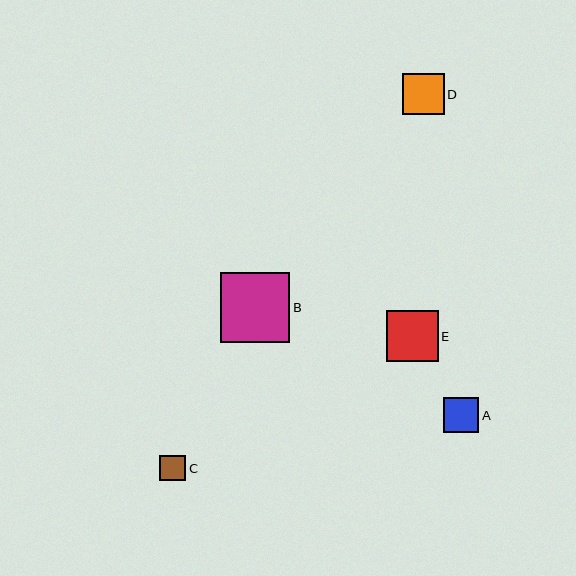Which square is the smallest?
Square C is the smallest with a size of approximately 26 pixels.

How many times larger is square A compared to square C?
Square A is approximately 1.4 times the size of square C.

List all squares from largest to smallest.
From largest to smallest: B, E, D, A, C.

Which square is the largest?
Square B is the largest with a size of approximately 69 pixels.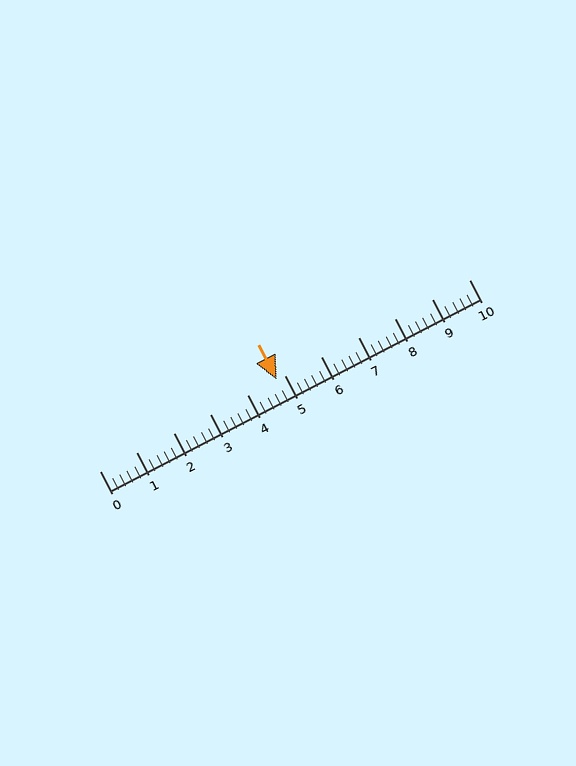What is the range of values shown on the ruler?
The ruler shows values from 0 to 10.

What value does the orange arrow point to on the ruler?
The orange arrow points to approximately 4.8.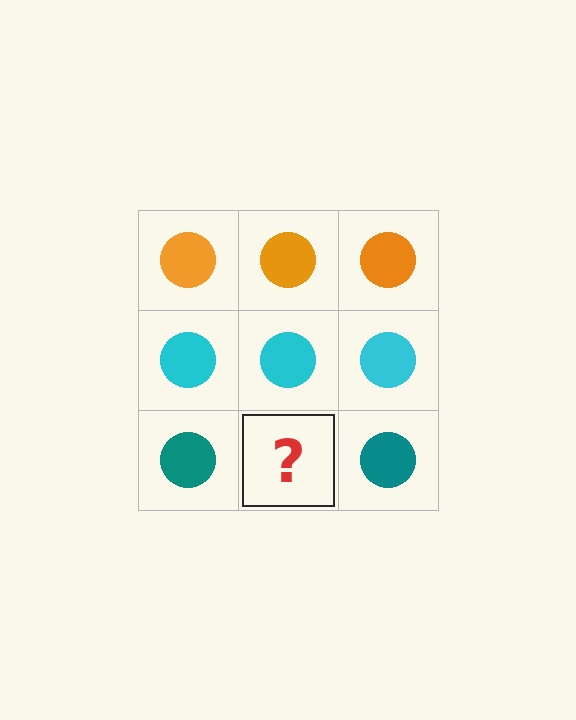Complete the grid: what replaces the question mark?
The question mark should be replaced with a teal circle.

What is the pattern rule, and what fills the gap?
The rule is that each row has a consistent color. The gap should be filled with a teal circle.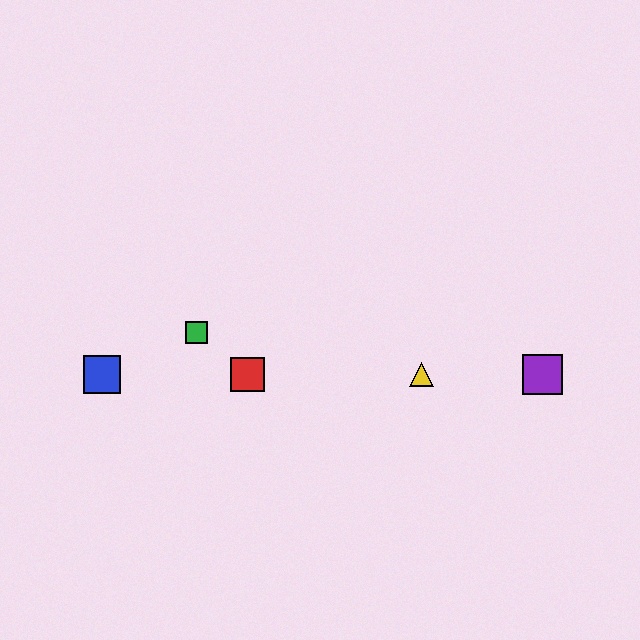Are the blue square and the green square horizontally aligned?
No, the blue square is at y≈375 and the green square is at y≈333.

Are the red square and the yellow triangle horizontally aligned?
Yes, both are at y≈375.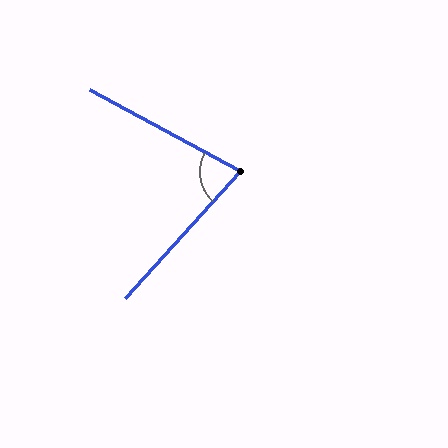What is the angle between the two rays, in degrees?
Approximately 76 degrees.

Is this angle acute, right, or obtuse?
It is acute.